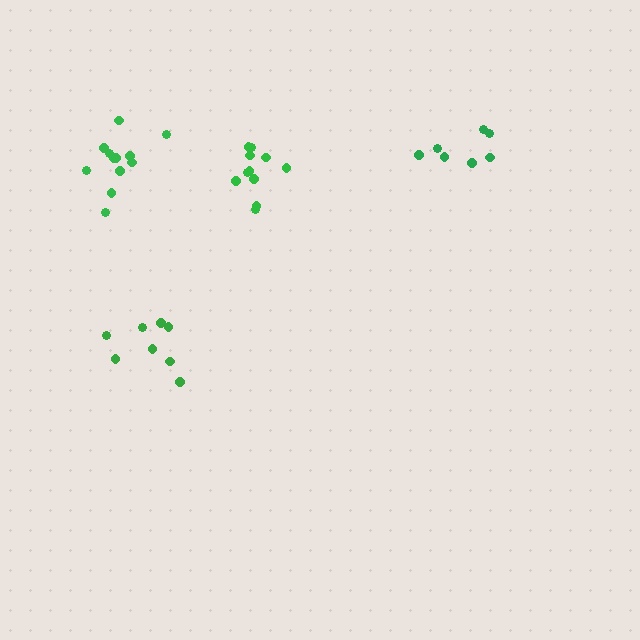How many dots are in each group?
Group 1: 7 dots, Group 2: 12 dots, Group 3: 8 dots, Group 4: 11 dots (38 total).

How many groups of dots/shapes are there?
There are 4 groups.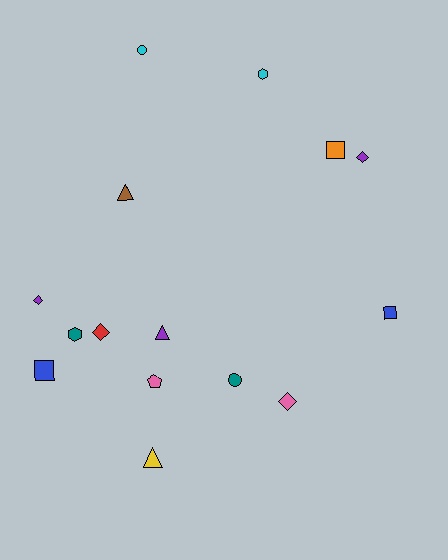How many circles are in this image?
There are 2 circles.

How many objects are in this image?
There are 15 objects.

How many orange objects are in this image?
There is 1 orange object.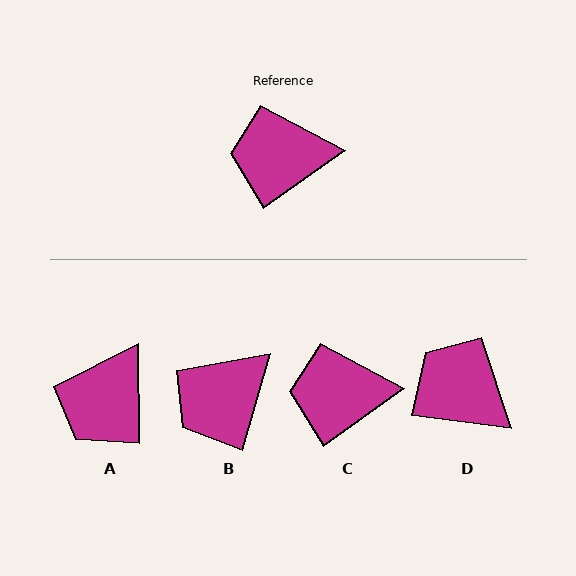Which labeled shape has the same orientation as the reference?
C.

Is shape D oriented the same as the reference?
No, it is off by about 44 degrees.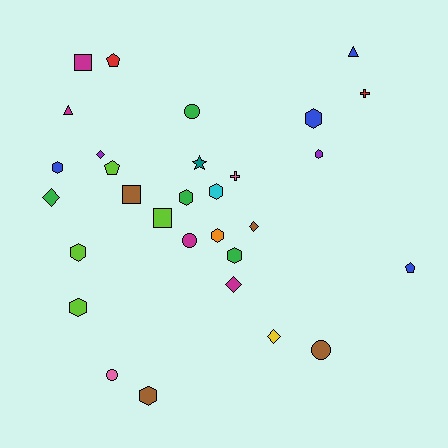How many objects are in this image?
There are 30 objects.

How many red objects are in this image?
There are 2 red objects.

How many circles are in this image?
There are 4 circles.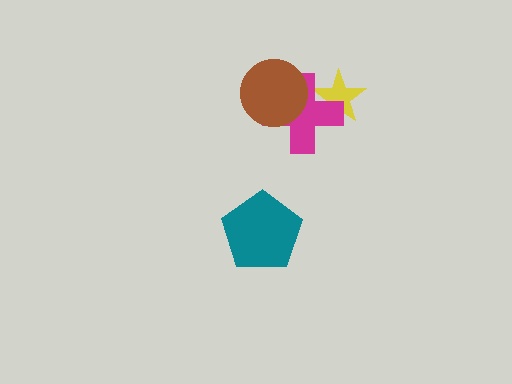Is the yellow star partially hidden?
Yes, it is partially covered by another shape.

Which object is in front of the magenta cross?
The brown circle is in front of the magenta cross.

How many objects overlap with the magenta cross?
2 objects overlap with the magenta cross.